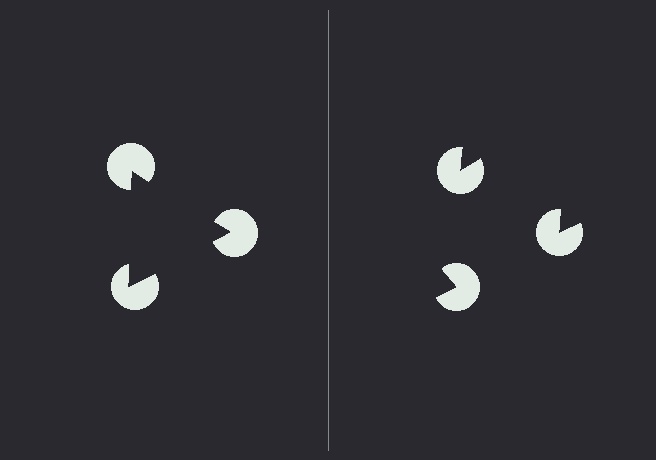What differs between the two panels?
The pac-man discs are positioned identically on both sides; only the wedge orientations differ. On the left they align to a triangle; on the right they are misaligned.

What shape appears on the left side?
An illusory triangle.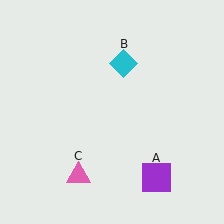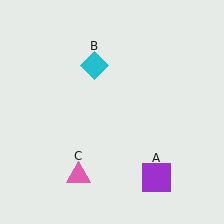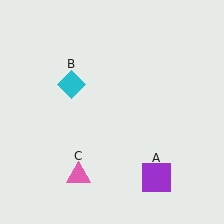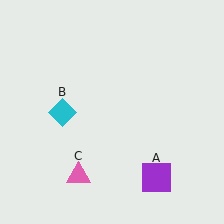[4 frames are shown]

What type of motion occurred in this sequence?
The cyan diamond (object B) rotated counterclockwise around the center of the scene.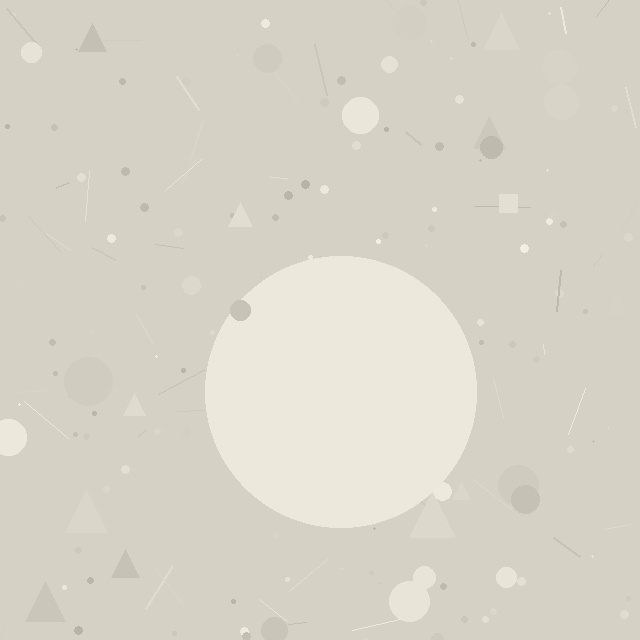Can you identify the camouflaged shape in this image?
The camouflaged shape is a circle.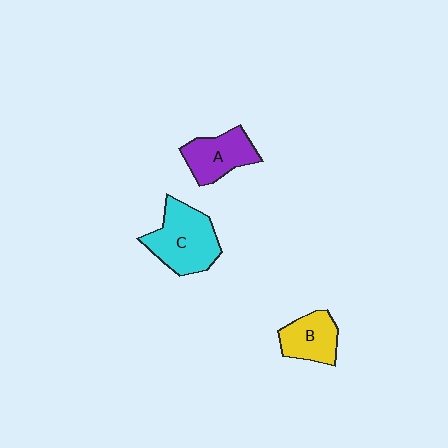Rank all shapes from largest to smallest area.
From largest to smallest: C (cyan), A (purple), B (yellow).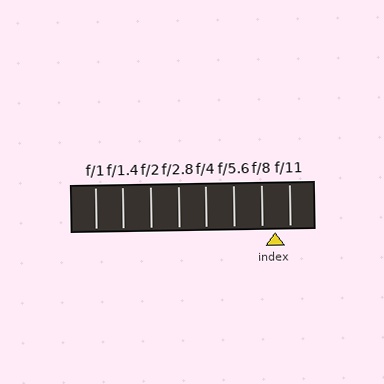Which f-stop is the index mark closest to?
The index mark is closest to f/8.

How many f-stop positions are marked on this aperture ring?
There are 8 f-stop positions marked.